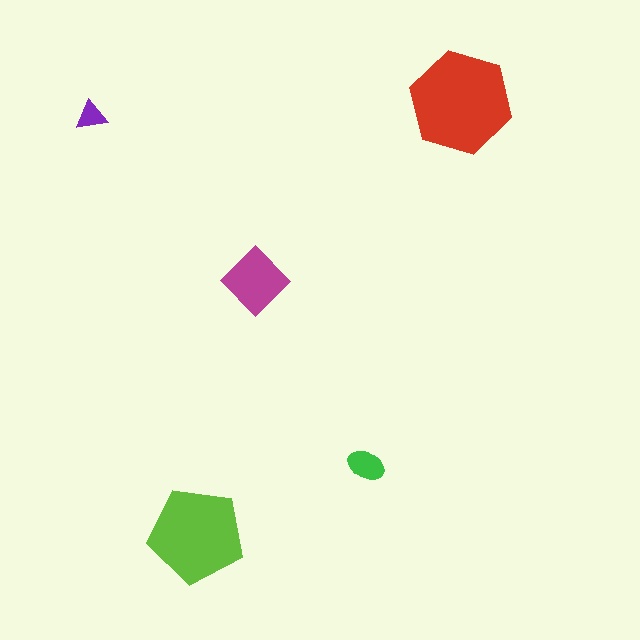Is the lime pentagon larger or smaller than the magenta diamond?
Larger.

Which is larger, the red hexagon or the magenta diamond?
The red hexagon.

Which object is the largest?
The red hexagon.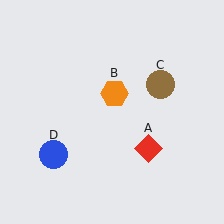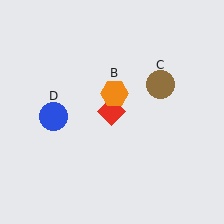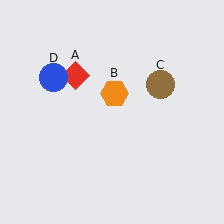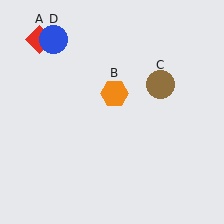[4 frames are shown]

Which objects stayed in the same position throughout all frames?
Orange hexagon (object B) and brown circle (object C) remained stationary.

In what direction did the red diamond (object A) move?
The red diamond (object A) moved up and to the left.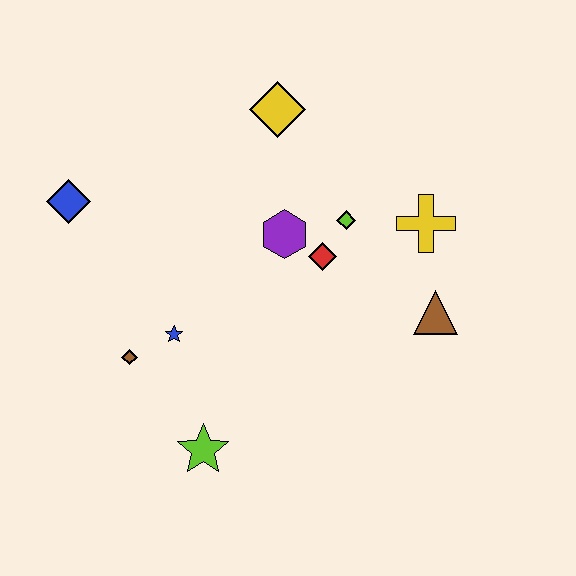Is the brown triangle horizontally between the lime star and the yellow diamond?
No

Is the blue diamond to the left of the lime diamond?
Yes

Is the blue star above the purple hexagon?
No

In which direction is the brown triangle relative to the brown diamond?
The brown triangle is to the right of the brown diamond.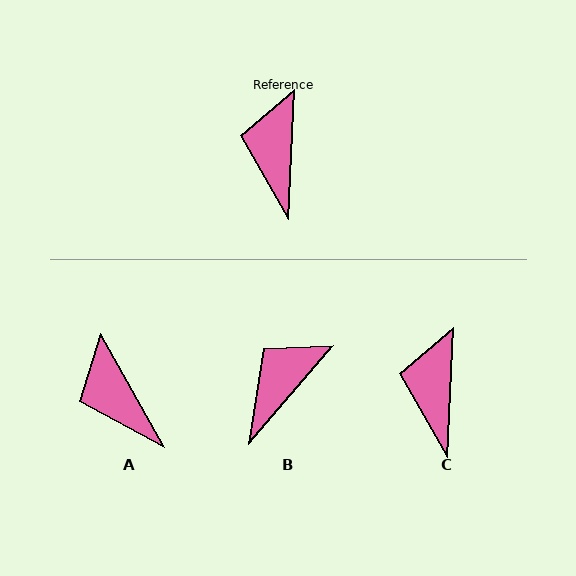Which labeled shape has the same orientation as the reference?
C.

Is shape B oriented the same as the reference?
No, it is off by about 38 degrees.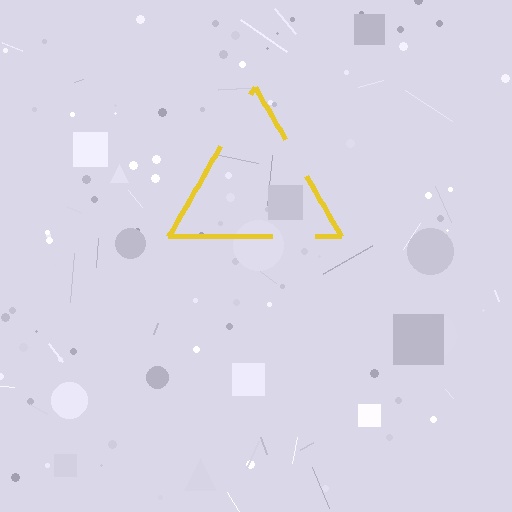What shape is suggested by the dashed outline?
The dashed outline suggests a triangle.